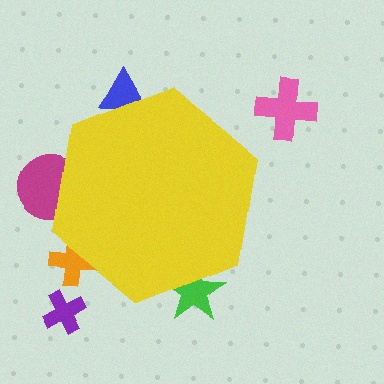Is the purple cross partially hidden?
No, the purple cross is fully visible.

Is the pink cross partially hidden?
No, the pink cross is fully visible.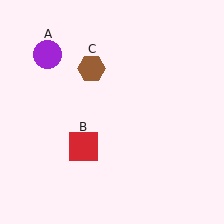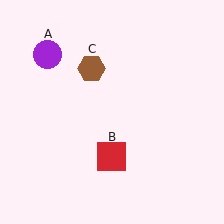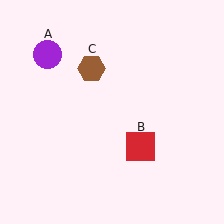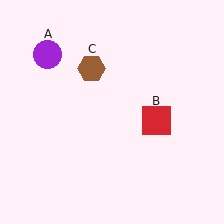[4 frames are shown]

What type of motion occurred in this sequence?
The red square (object B) rotated counterclockwise around the center of the scene.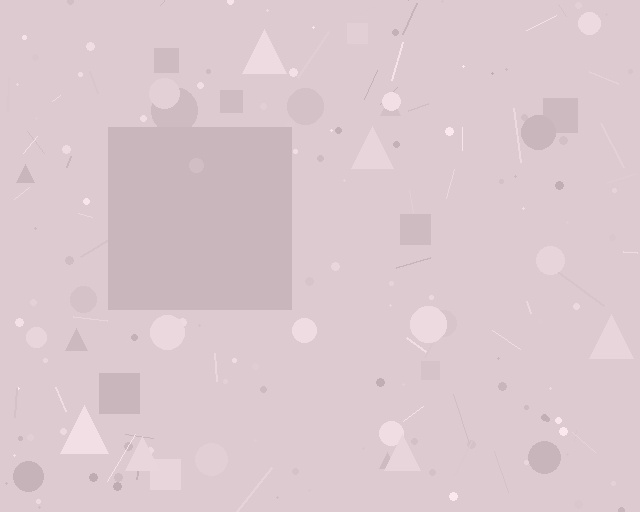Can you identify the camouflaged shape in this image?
The camouflaged shape is a square.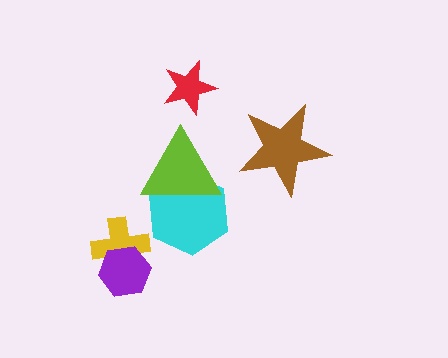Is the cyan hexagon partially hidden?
Yes, it is partially covered by another shape.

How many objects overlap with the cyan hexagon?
1 object overlaps with the cyan hexagon.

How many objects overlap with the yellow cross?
1 object overlaps with the yellow cross.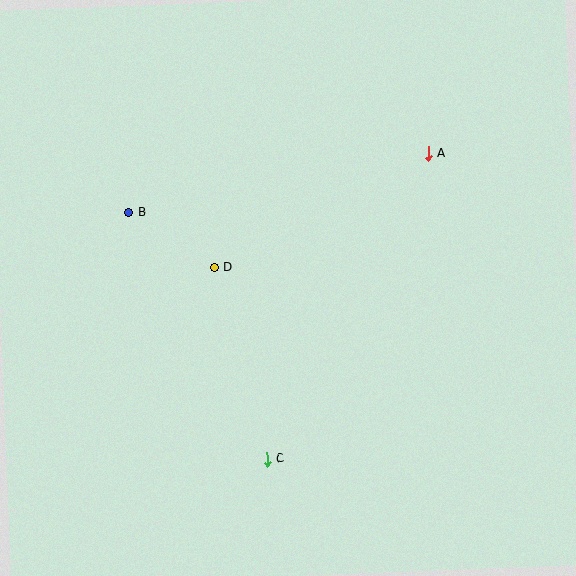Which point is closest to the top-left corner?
Point B is closest to the top-left corner.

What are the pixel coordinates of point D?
Point D is at (214, 268).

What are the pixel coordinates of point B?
Point B is at (129, 212).